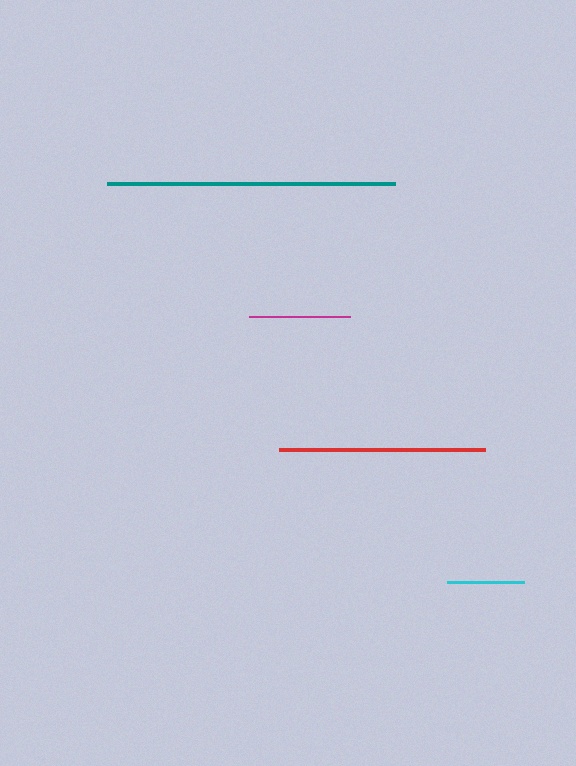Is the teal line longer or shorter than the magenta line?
The teal line is longer than the magenta line.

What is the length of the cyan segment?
The cyan segment is approximately 77 pixels long.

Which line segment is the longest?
The teal line is the longest at approximately 287 pixels.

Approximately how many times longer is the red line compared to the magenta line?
The red line is approximately 2.0 times the length of the magenta line.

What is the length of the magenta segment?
The magenta segment is approximately 101 pixels long.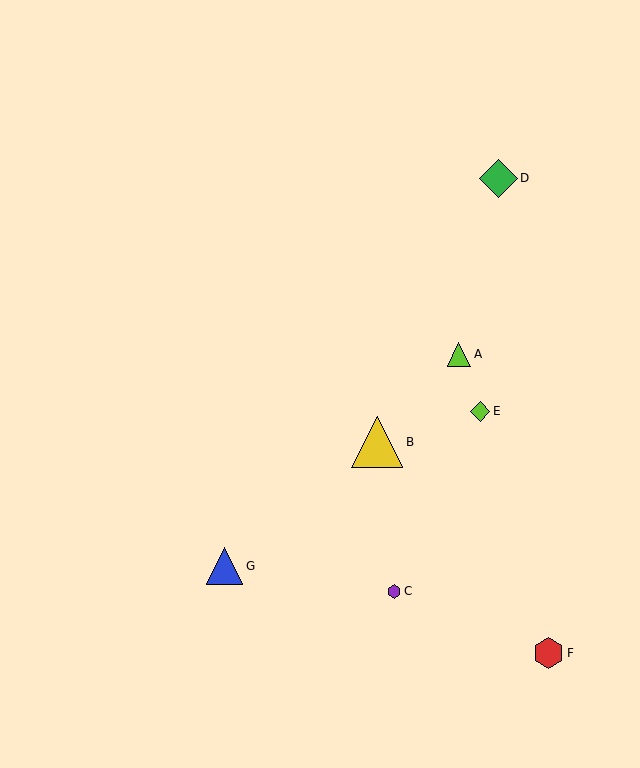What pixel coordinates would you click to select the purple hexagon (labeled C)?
Click at (394, 591) to select the purple hexagon C.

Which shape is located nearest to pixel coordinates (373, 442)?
The yellow triangle (labeled B) at (377, 442) is nearest to that location.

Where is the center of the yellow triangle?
The center of the yellow triangle is at (377, 442).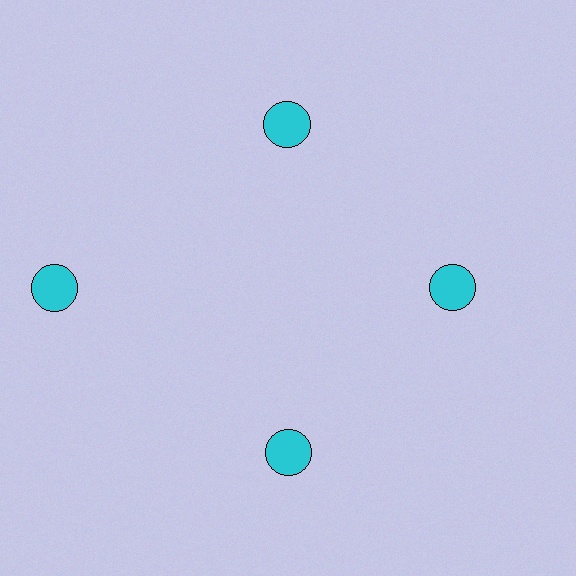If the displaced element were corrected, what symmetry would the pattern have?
It would have 4-fold rotational symmetry — the pattern would map onto itself every 90 degrees.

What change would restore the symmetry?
The symmetry would be restored by moving it inward, back onto the ring so that all 4 circles sit at equal angles and equal distance from the center.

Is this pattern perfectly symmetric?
No. The 4 cyan circles are arranged in a ring, but one element near the 9 o'clock position is pushed outward from the center, breaking the 4-fold rotational symmetry.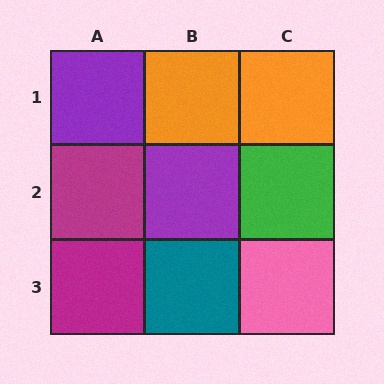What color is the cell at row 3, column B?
Teal.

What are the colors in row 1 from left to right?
Purple, orange, orange.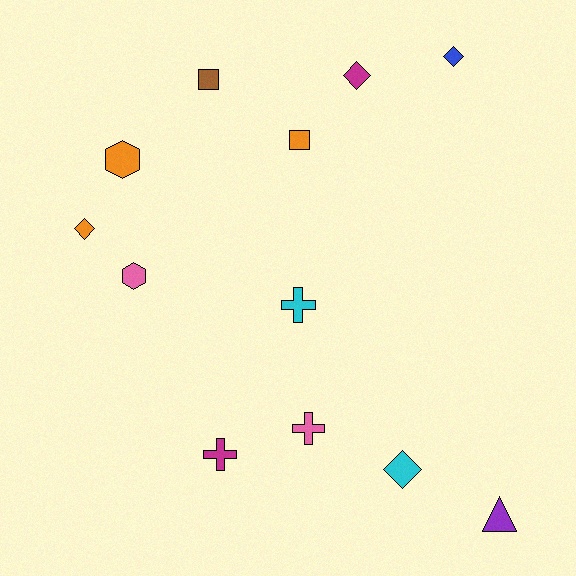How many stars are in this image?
There are no stars.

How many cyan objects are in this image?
There are 2 cyan objects.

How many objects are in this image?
There are 12 objects.